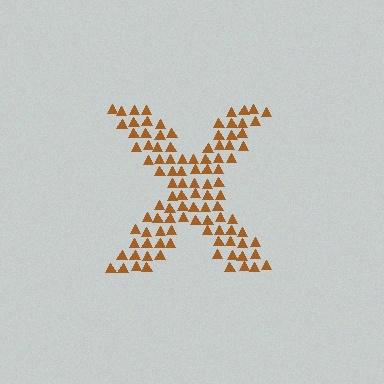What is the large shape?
The large shape is the letter X.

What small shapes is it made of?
It is made of small triangles.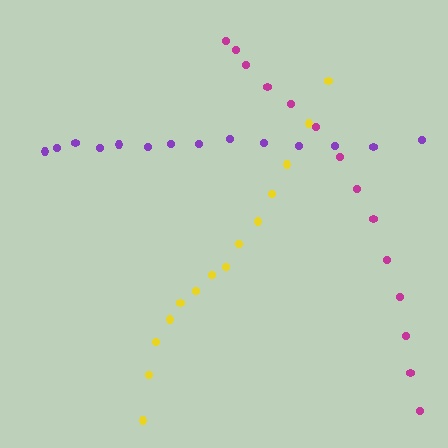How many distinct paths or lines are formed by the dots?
There are 3 distinct paths.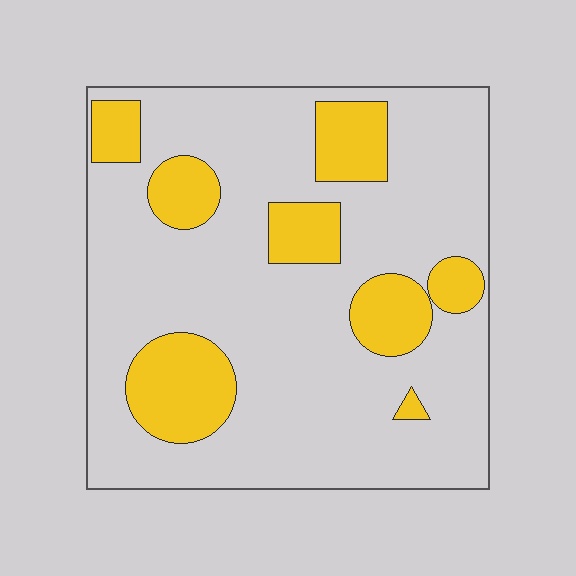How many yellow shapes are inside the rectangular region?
8.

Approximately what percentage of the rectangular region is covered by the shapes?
Approximately 20%.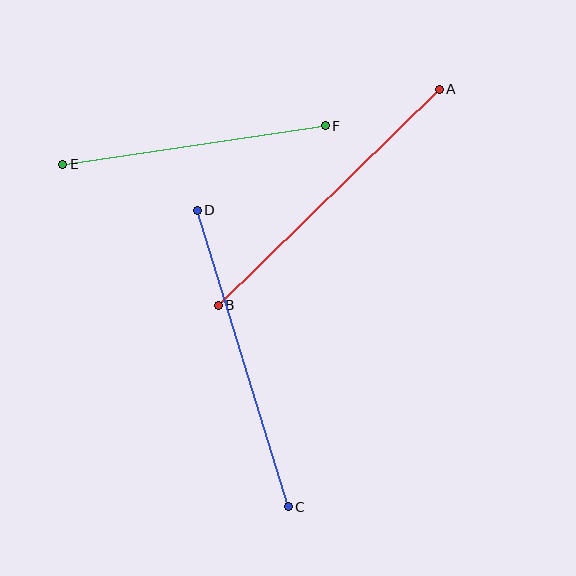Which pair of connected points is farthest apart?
Points C and D are farthest apart.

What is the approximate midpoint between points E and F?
The midpoint is at approximately (194, 145) pixels.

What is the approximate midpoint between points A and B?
The midpoint is at approximately (329, 197) pixels.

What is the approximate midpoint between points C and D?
The midpoint is at approximately (243, 359) pixels.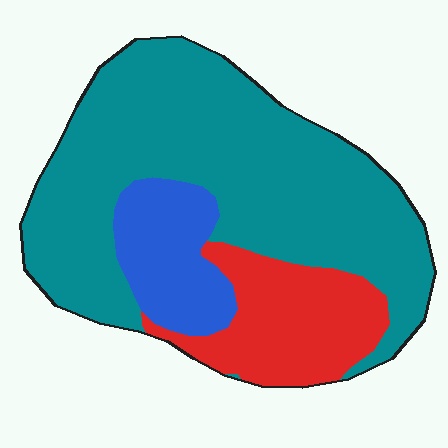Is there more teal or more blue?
Teal.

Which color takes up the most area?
Teal, at roughly 65%.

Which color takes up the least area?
Blue, at roughly 15%.